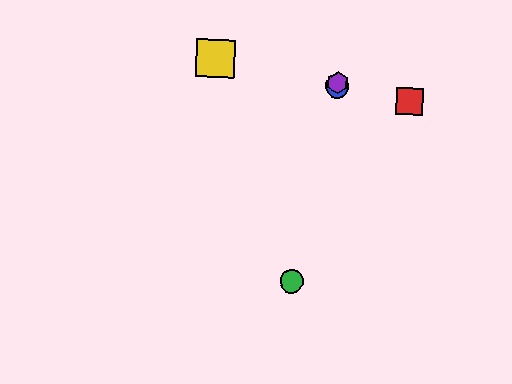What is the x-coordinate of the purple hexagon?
The purple hexagon is at x≈338.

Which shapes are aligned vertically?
The blue circle, the purple hexagon are aligned vertically.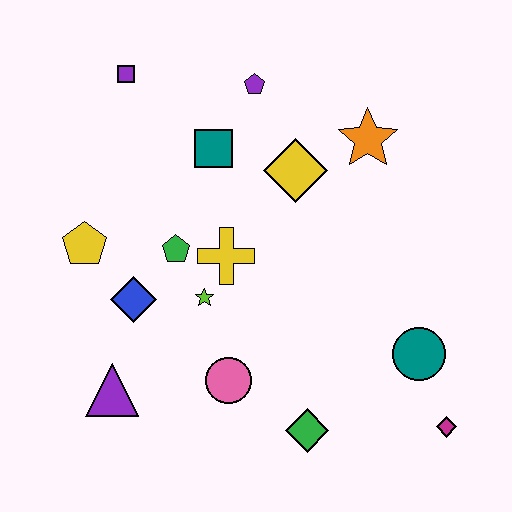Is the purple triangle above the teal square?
No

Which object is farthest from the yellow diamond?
The magenta diamond is farthest from the yellow diamond.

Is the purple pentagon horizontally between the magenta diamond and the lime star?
Yes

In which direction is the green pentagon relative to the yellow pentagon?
The green pentagon is to the right of the yellow pentagon.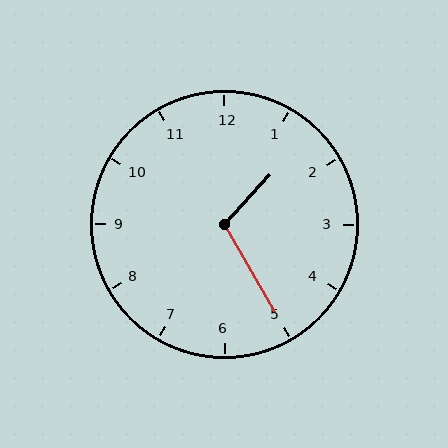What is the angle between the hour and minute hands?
Approximately 108 degrees.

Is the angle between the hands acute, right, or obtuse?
It is obtuse.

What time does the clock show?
1:25.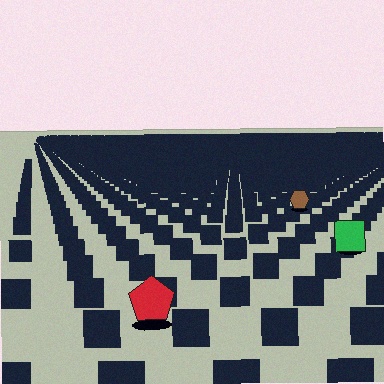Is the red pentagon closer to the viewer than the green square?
Yes. The red pentagon is closer — you can tell from the texture gradient: the ground texture is coarser near it.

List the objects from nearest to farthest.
From nearest to farthest: the red pentagon, the green square, the brown hexagon.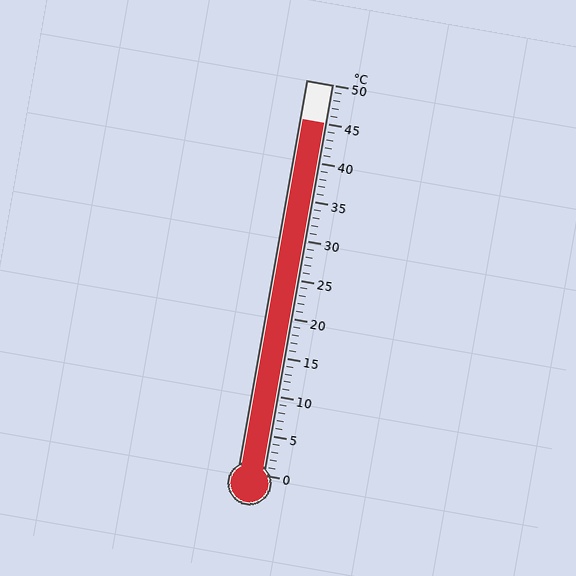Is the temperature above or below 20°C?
The temperature is above 20°C.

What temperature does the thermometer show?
The thermometer shows approximately 45°C.